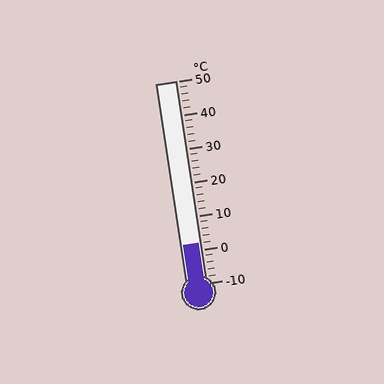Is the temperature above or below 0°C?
The temperature is above 0°C.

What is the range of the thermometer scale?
The thermometer scale ranges from -10°C to 50°C.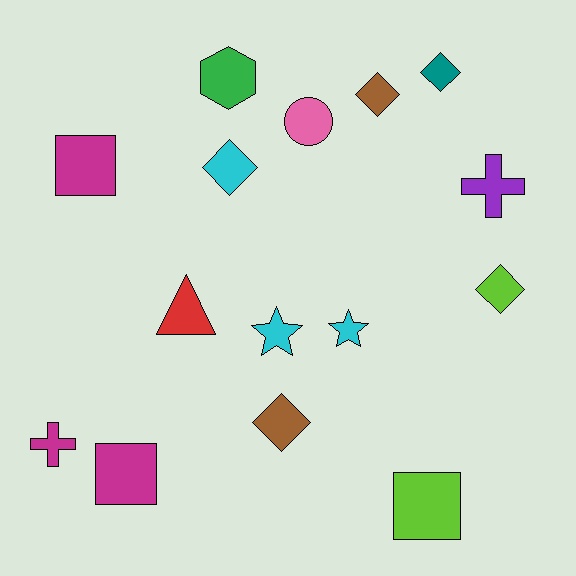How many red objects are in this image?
There is 1 red object.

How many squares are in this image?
There are 3 squares.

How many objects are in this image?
There are 15 objects.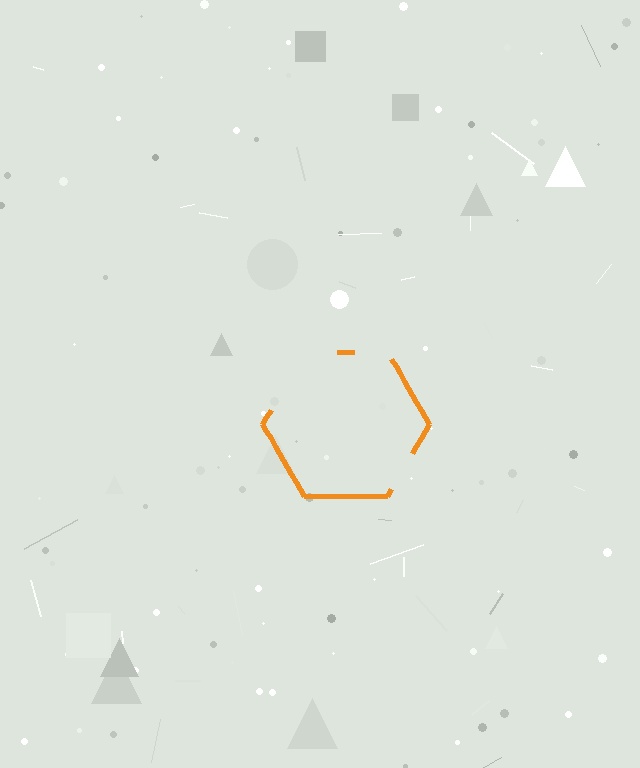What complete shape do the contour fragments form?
The contour fragments form a hexagon.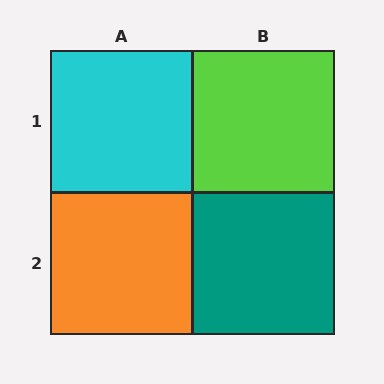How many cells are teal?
1 cell is teal.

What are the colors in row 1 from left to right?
Cyan, lime.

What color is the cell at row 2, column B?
Teal.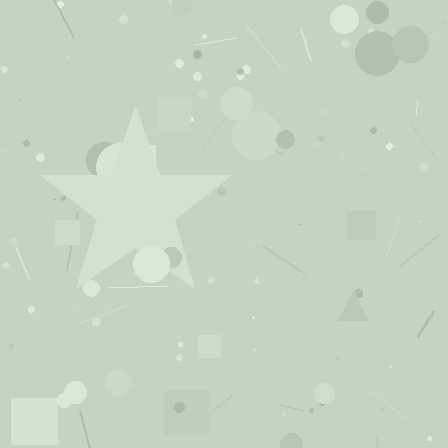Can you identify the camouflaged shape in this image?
The camouflaged shape is a star.